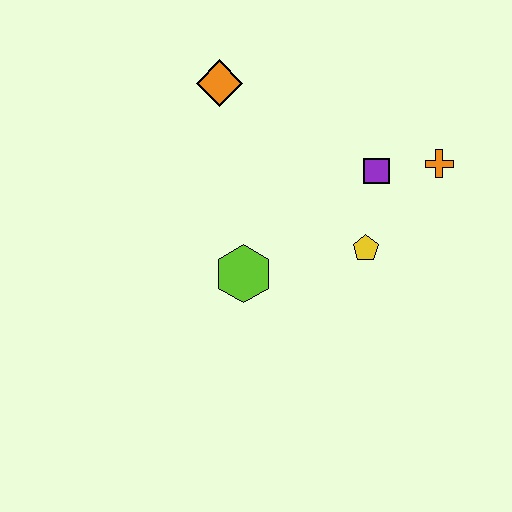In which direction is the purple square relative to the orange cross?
The purple square is to the left of the orange cross.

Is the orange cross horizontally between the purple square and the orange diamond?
No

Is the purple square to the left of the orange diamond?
No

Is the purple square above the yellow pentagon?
Yes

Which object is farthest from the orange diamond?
The orange cross is farthest from the orange diamond.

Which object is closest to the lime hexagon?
The yellow pentagon is closest to the lime hexagon.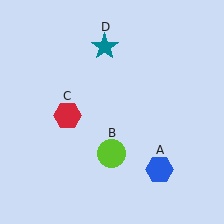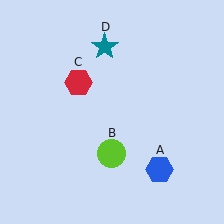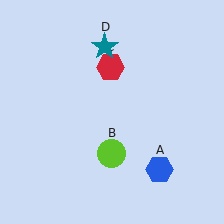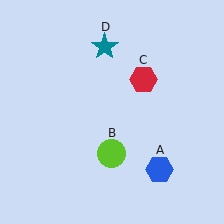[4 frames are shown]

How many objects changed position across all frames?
1 object changed position: red hexagon (object C).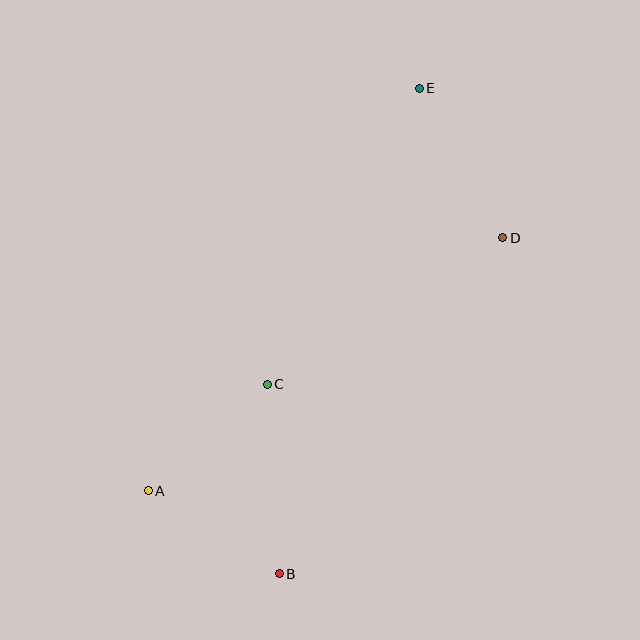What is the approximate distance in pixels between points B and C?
The distance between B and C is approximately 190 pixels.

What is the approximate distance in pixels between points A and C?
The distance between A and C is approximately 160 pixels.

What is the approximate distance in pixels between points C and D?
The distance between C and D is approximately 277 pixels.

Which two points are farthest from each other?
Points B and E are farthest from each other.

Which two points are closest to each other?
Points A and B are closest to each other.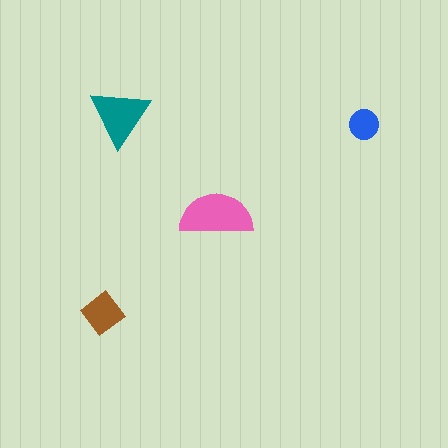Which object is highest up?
The teal triangle is topmost.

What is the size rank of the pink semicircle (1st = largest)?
1st.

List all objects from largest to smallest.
The pink semicircle, the teal triangle, the brown diamond, the blue circle.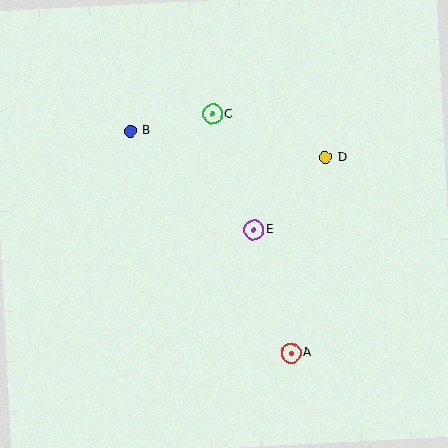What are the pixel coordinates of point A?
Point A is at (291, 353).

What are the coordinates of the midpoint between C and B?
The midpoint between C and B is at (171, 123).